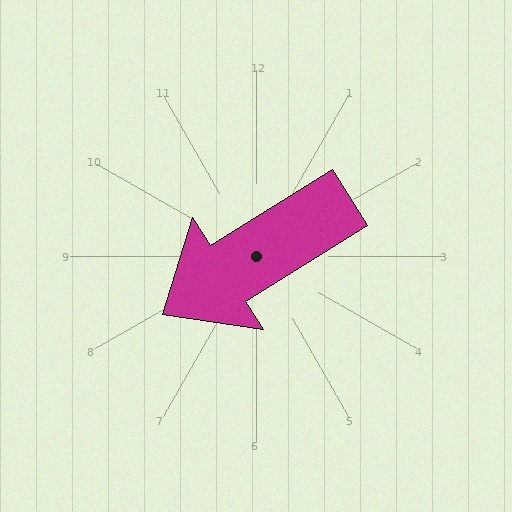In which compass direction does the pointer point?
Southwest.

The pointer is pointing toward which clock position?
Roughly 8 o'clock.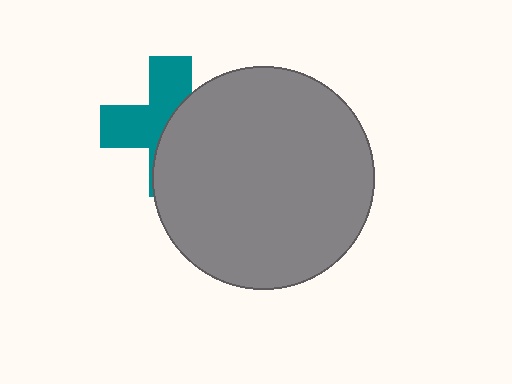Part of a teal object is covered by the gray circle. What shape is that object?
It is a cross.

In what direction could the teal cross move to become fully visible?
The teal cross could move left. That would shift it out from behind the gray circle entirely.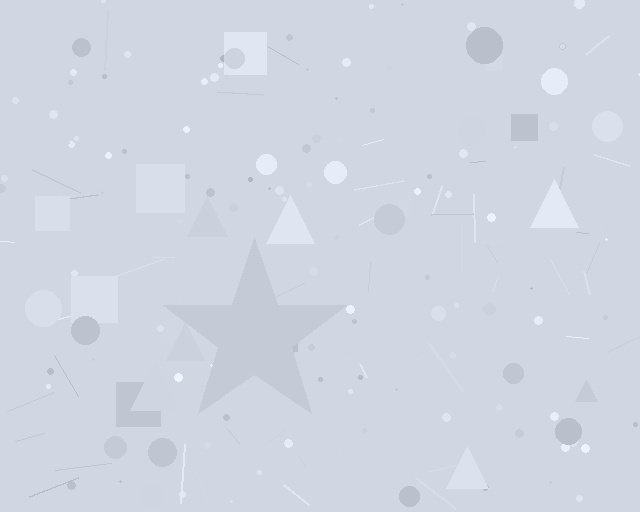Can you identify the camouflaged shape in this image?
The camouflaged shape is a star.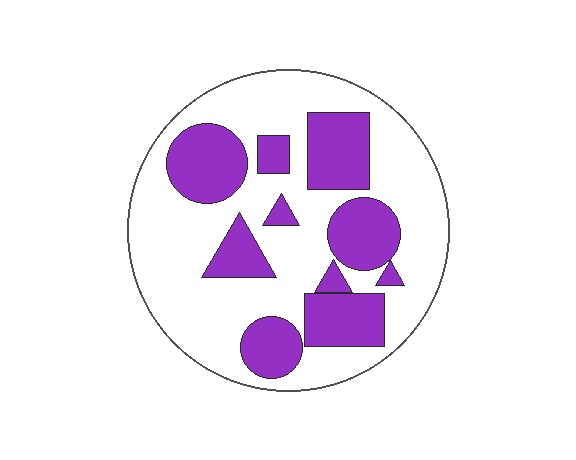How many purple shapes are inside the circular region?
10.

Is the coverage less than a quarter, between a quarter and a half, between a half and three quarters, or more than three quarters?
Between a quarter and a half.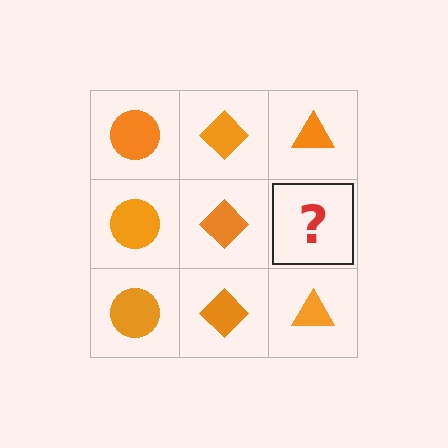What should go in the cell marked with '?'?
The missing cell should contain an orange triangle.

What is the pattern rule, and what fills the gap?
The rule is that each column has a consistent shape. The gap should be filled with an orange triangle.